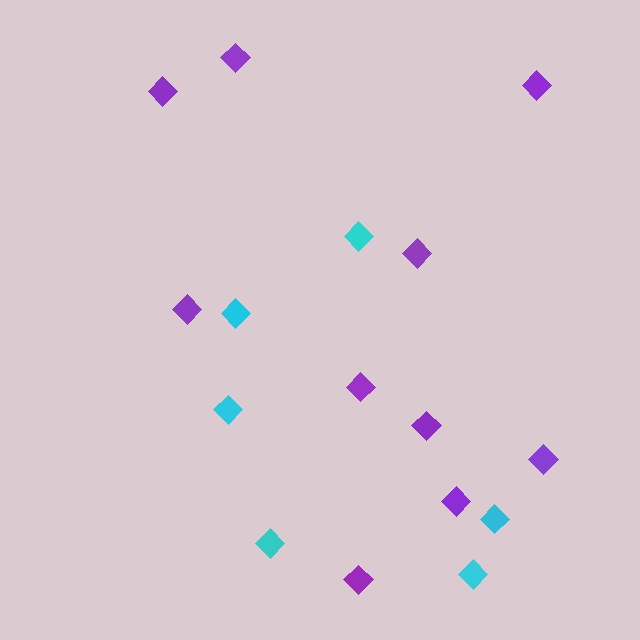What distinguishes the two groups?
There are 2 groups: one group of purple diamonds (10) and one group of cyan diamonds (6).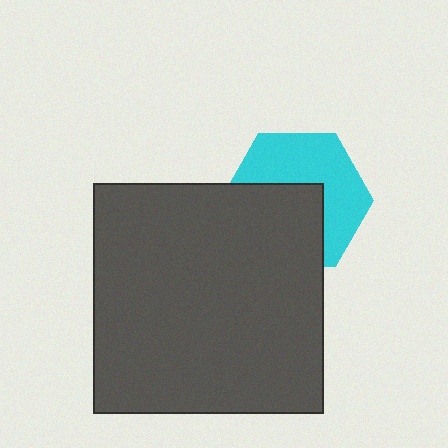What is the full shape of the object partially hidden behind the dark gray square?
The partially hidden object is a cyan hexagon.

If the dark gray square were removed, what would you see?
You would see the complete cyan hexagon.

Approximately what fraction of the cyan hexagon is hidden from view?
Roughly 47% of the cyan hexagon is hidden behind the dark gray square.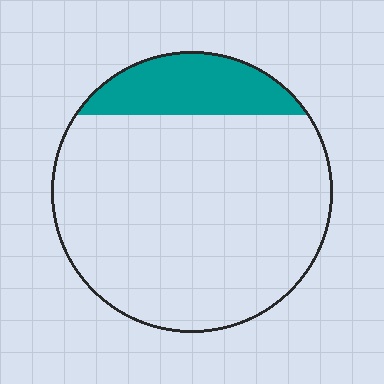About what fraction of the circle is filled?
About one sixth (1/6).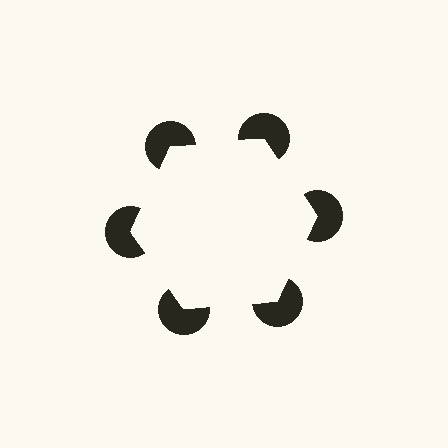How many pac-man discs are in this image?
There are 6 — one at each vertex of the illusory hexagon.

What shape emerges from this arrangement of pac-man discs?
An illusory hexagon — its edges are inferred from the aligned wedge cuts in the pac-man discs, not physically drawn.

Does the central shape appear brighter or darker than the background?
It typically appears slightly brighter than the background, even though no actual brightness change is drawn.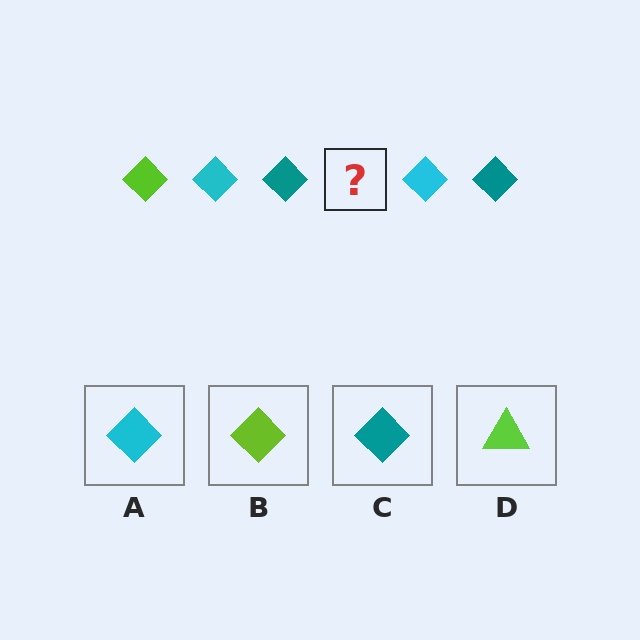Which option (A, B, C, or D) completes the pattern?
B.